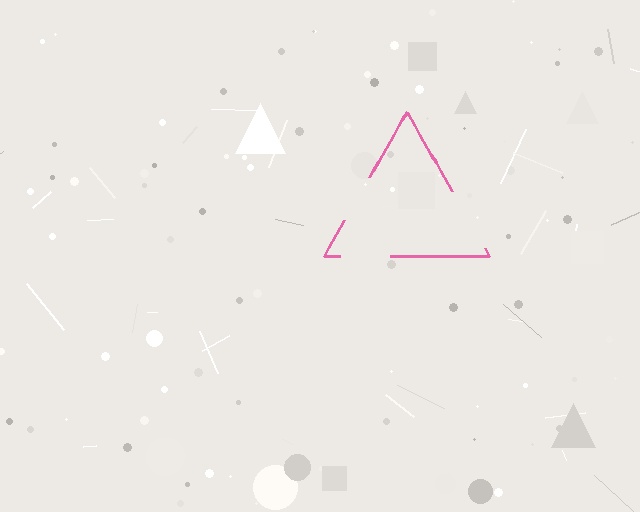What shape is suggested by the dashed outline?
The dashed outline suggests a triangle.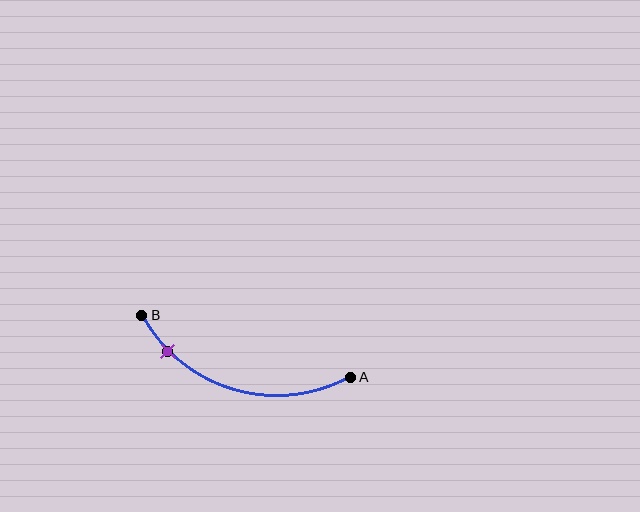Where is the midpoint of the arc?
The arc midpoint is the point on the curve farthest from the straight line joining A and B. It sits below that line.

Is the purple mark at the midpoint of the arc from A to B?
No. The purple mark lies on the arc but is closer to endpoint B. The arc midpoint would be at the point on the curve equidistant along the arc from both A and B.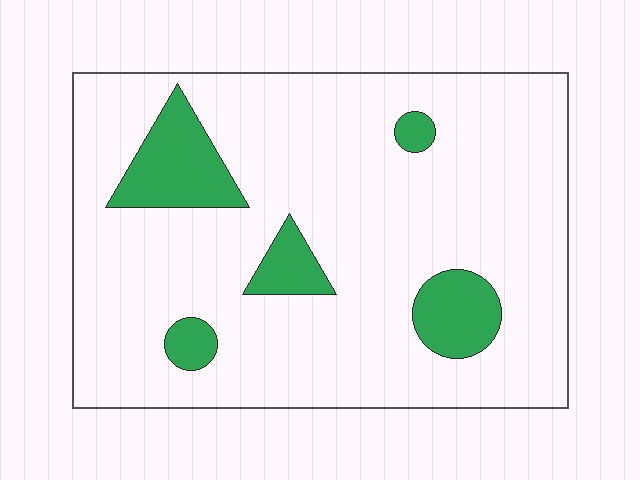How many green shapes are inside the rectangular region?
5.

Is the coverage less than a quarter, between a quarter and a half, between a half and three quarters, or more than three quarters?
Less than a quarter.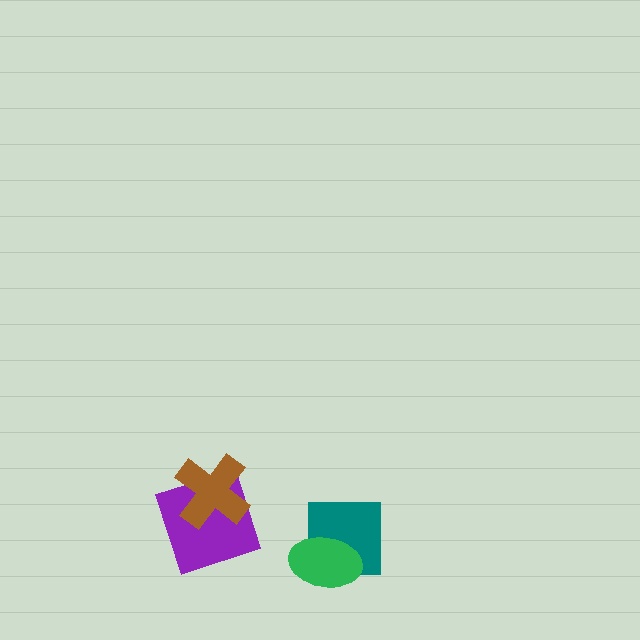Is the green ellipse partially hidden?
No, no other shape covers it.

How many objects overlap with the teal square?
1 object overlaps with the teal square.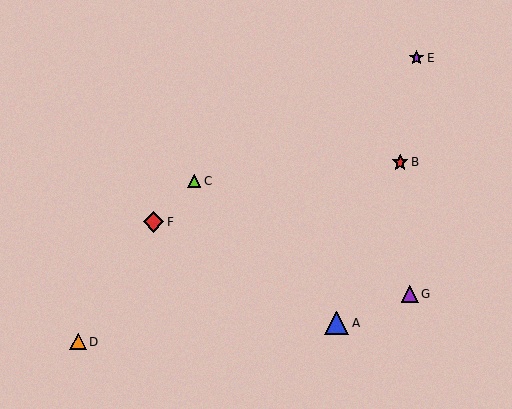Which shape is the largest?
The blue triangle (labeled A) is the largest.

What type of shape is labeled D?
Shape D is an orange triangle.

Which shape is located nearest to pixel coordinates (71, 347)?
The orange triangle (labeled D) at (78, 342) is nearest to that location.